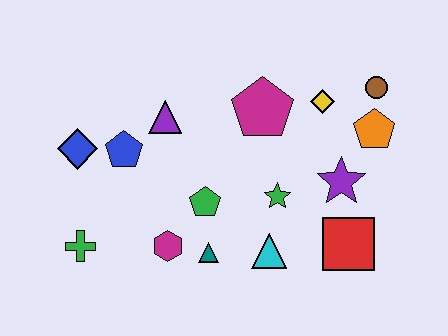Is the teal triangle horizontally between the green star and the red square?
No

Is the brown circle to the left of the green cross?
No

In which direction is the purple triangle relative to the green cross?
The purple triangle is above the green cross.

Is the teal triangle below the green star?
Yes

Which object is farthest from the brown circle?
The green cross is farthest from the brown circle.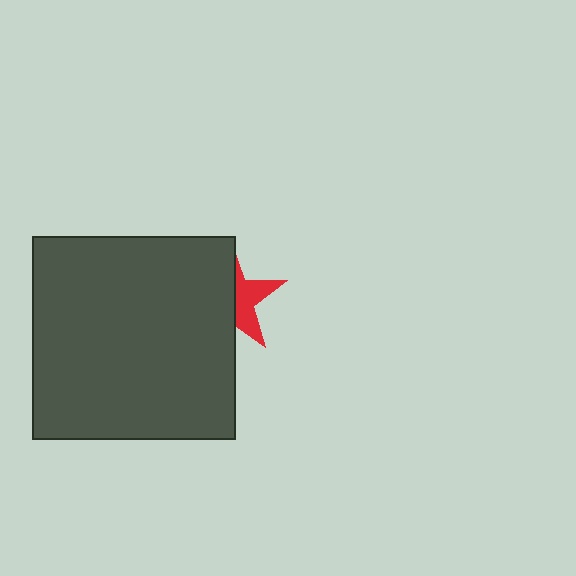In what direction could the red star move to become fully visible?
The red star could move right. That would shift it out from behind the dark gray square entirely.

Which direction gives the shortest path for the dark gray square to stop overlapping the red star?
Moving left gives the shortest separation.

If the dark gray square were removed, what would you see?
You would see the complete red star.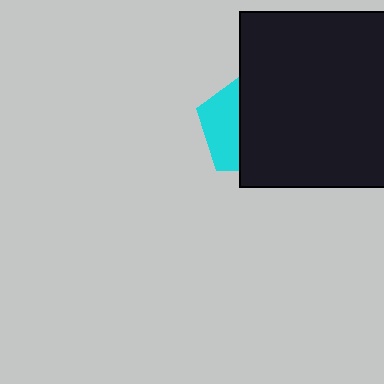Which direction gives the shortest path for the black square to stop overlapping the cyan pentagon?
Moving right gives the shortest separation.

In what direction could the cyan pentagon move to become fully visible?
The cyan pentagon could move left. That would shift it out from behind the black square entirely.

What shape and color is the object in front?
The object in front is a black square.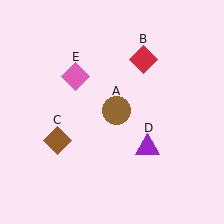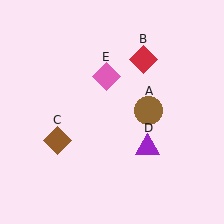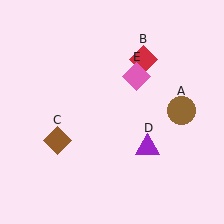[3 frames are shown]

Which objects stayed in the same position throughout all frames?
Red diamond (object B) and brown diamond (object C) and purple triangle (object D) remained stationary.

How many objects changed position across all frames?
2 objects changed position: brown circle (object A), pink diamond (object E).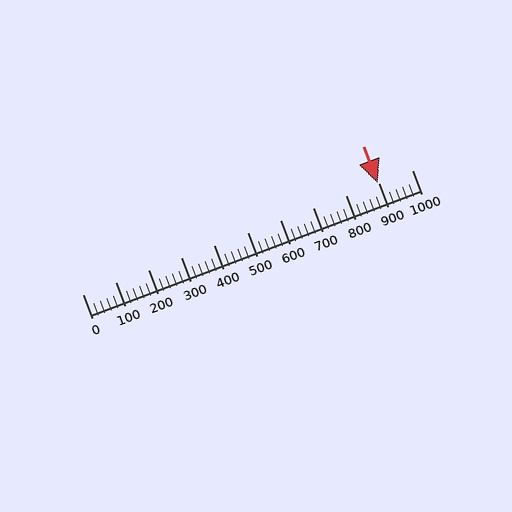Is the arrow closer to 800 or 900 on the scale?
The arrow is closer to 900.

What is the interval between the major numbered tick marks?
The major tick marks are spaced 100 units apart.